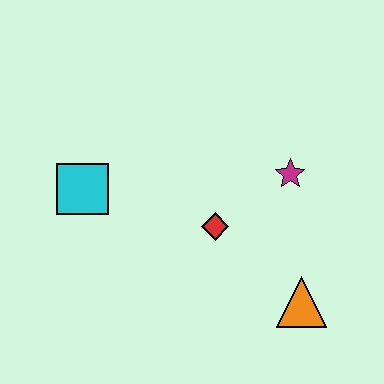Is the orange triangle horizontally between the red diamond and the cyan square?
No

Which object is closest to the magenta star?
The red diamond is closest to the magenta star.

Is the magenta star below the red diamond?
No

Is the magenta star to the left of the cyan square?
No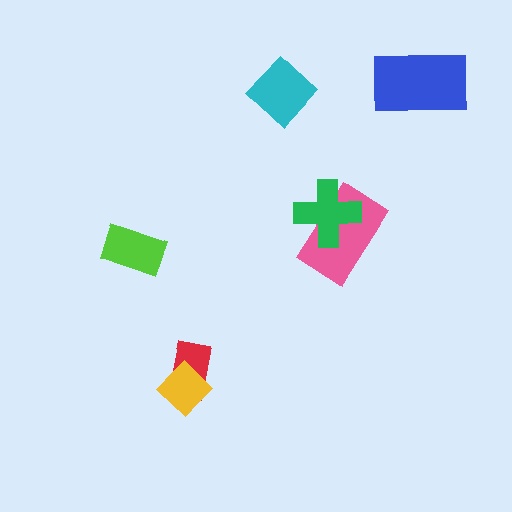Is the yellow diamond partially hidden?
No, no other shape covers it.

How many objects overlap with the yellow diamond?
1 object overlaps with the yellow diamond.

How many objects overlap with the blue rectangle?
0 objects overlap with the blue rectangle.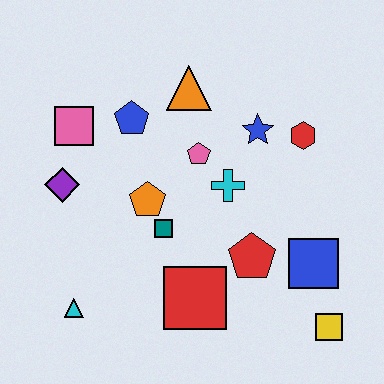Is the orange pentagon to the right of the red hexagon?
No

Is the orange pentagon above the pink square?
No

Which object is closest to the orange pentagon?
The teal square is closest to the orange pentagon.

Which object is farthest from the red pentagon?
The pink square is farthest from the red pentagon.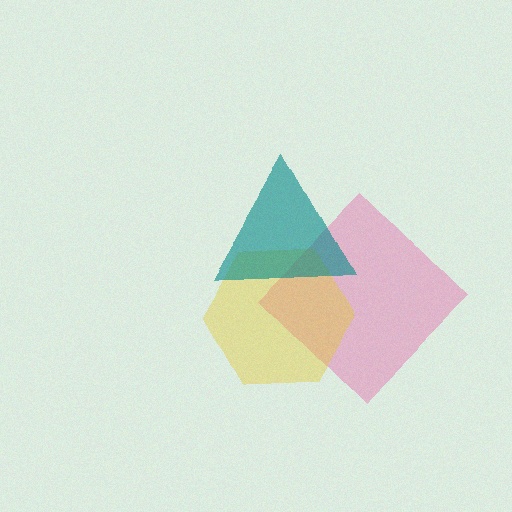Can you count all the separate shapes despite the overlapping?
Yes, there are 3 separate shapes.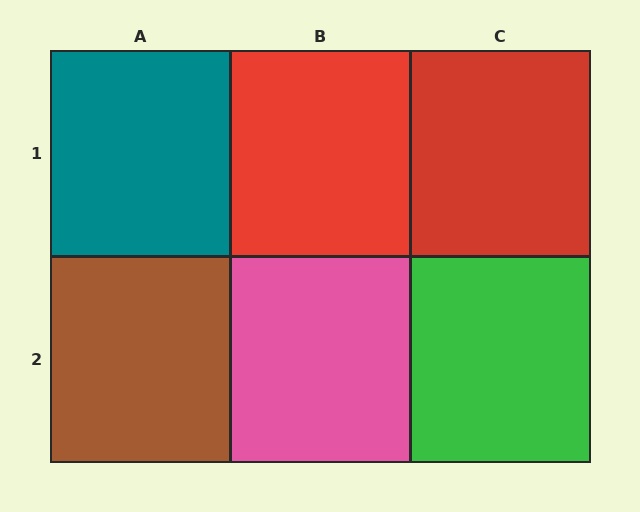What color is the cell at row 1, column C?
Red.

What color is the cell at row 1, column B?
Red.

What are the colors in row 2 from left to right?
Brown, pink, green.